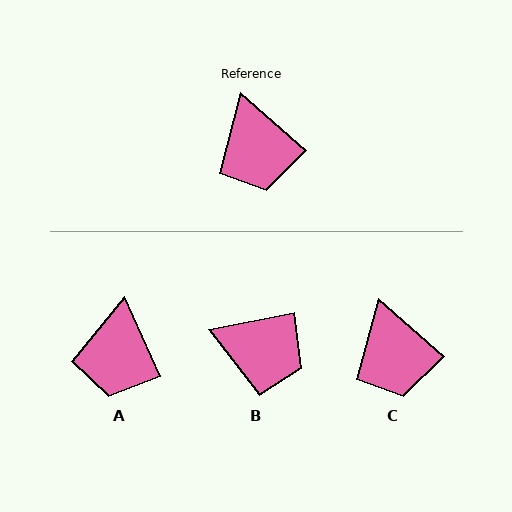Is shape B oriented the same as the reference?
No, it is off by about 53 degrees.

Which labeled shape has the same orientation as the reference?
C.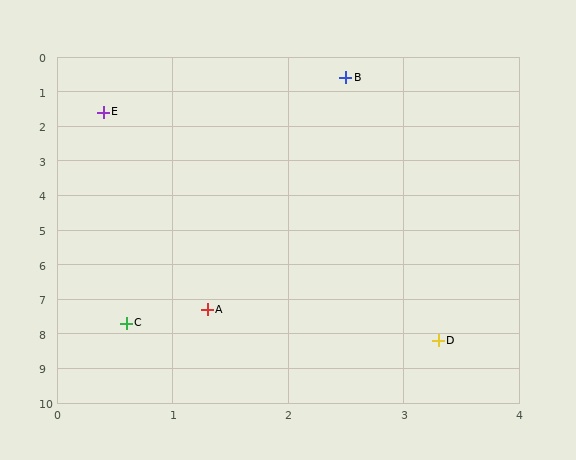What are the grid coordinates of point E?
Point E is at approximately (0.4, 1.6).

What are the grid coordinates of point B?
Point B is at approximately (2.5, 0.6).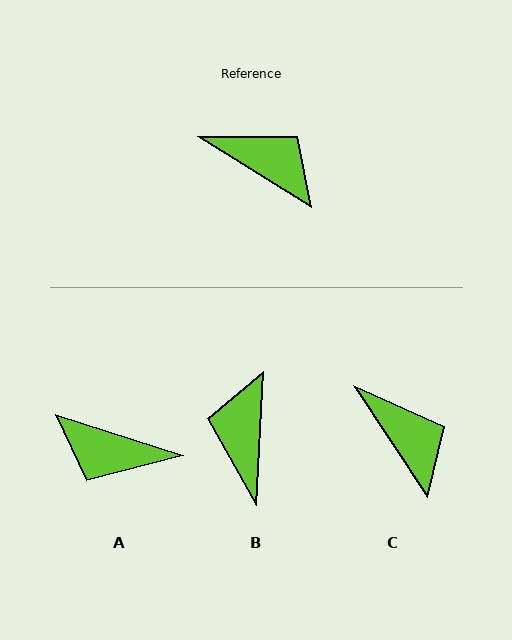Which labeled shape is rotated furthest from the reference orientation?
A, about 166 degrees away.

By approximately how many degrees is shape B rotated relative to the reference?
Approximately 119 degrees counter-clockwise.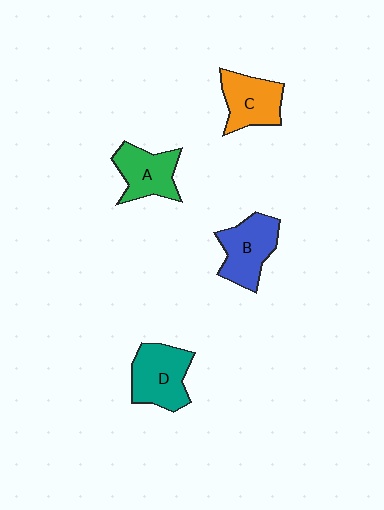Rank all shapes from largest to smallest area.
From largest to smallest: D (teal), B (blue), C (orange), A (green).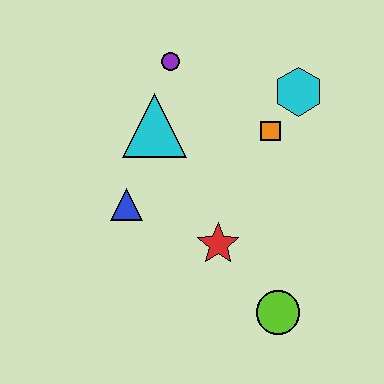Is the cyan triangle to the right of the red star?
No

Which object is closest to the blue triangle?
The cyan triangle is closest to the blue triangle.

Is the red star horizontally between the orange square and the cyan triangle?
Yes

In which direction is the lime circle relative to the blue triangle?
The lime circle is to the right of the blue triangle.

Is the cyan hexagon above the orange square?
Yes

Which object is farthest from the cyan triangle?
The lime circle is farthest from the cyan triangle.